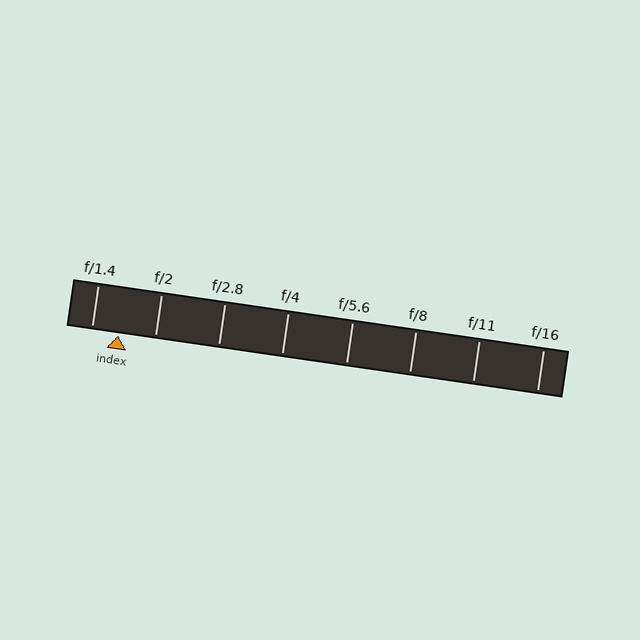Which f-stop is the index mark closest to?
The index mark is closest to f/1.4.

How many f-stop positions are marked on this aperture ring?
There are 8 f-stop positions marked.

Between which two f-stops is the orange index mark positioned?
The index mark is between f/1.4 and f/2.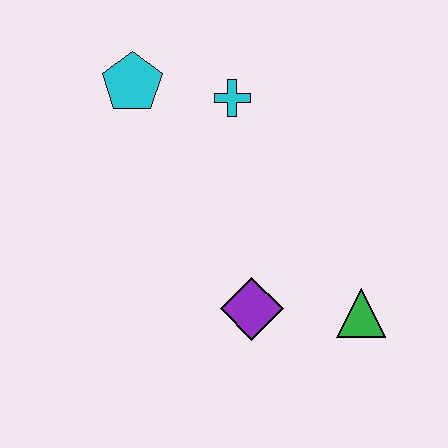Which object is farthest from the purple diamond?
The cyan pentagon is farthest from the purple diamond.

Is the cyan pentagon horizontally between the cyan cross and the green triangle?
No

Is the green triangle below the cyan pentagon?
Yes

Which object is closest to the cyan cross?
The cyan pentagon is closest to the cyan cross.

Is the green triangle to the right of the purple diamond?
Yes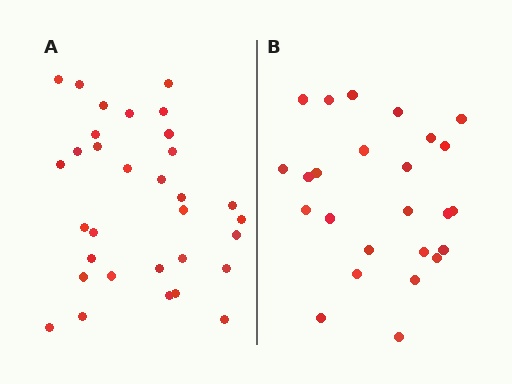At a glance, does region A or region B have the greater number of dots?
Region A (the left region) has more dots.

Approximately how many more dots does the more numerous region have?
Region A has roughly 8 or so more dots than region B.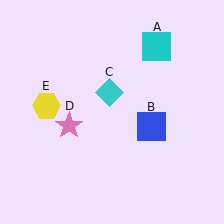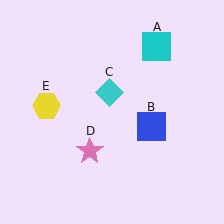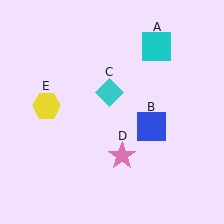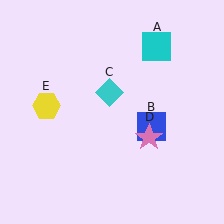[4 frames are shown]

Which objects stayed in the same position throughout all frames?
Cyan square (object A) and blue square (object B) and cyan diamond (object C) and yellow hexagon (object E) remained stationary.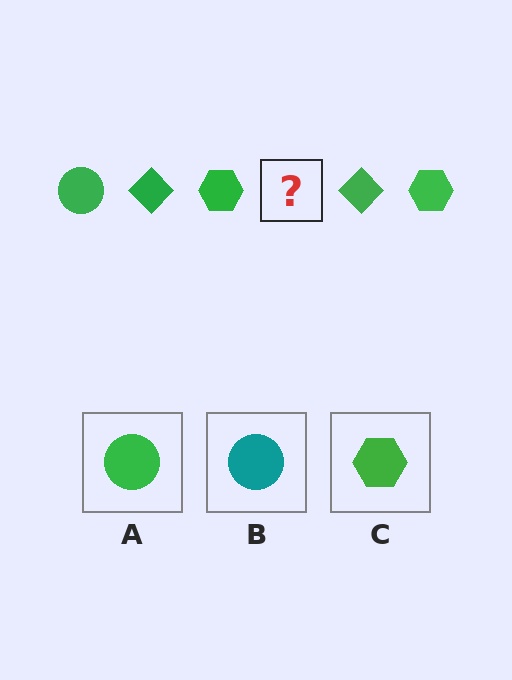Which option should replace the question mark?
Option A.